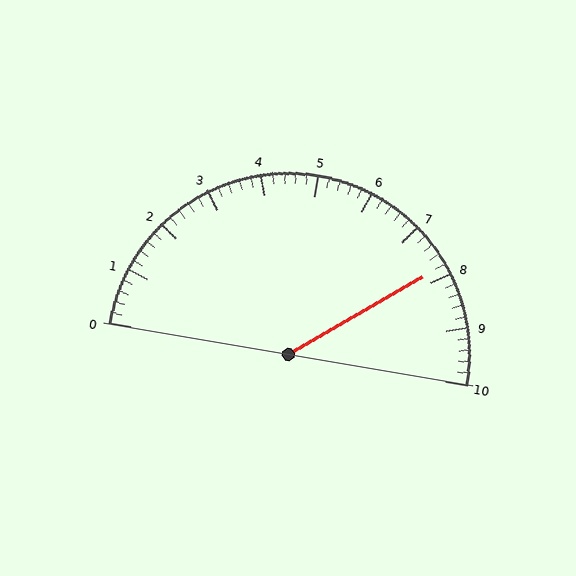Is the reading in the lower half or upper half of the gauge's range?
The reading is in the upper half of the range (0 to 10).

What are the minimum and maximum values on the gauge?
The gauge ranges from 0 to 10.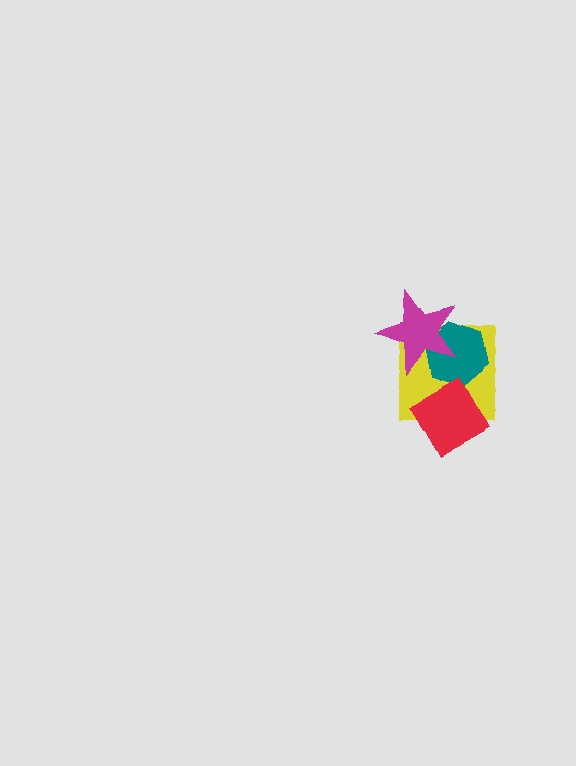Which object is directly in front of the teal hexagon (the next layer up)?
The magenta star is directly in front of the teal hexagon.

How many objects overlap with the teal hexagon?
3 objects overlap with the teal hexagon.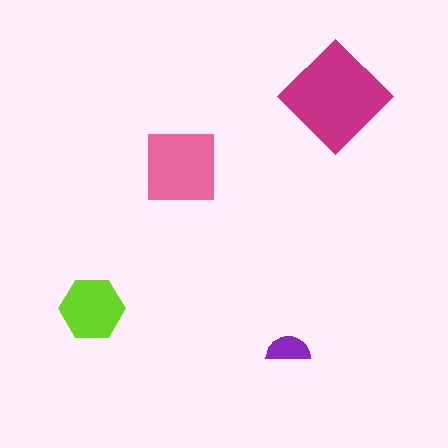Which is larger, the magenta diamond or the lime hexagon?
The magenta diamond.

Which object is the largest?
The magenta diamond.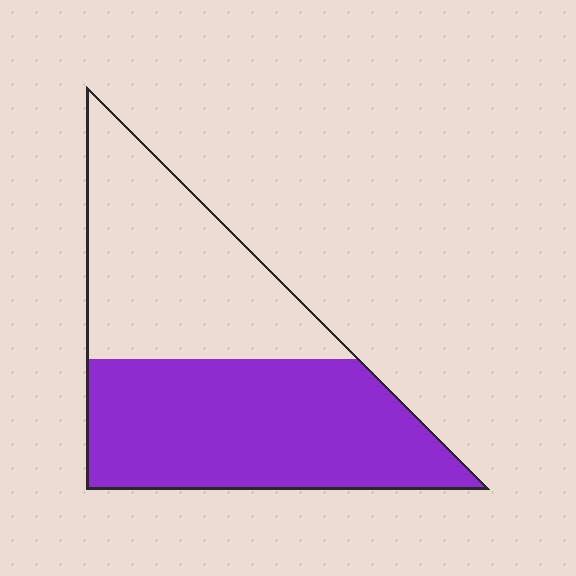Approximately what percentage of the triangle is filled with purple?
Approximately 55%.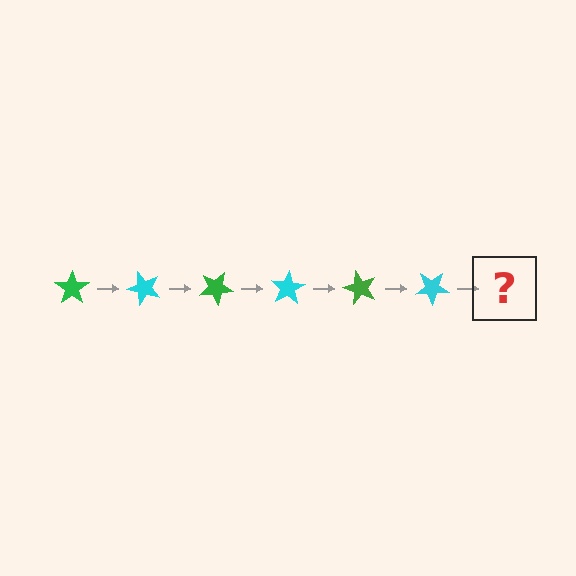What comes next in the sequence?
The next element should be a green star, rotated 300 degrees from the start.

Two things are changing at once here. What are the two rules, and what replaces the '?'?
The two rules are that it rotates 50 degrees each step and the color cycles through green and cyan. The '?' should be a green star, rotated 300 degrees from the start.